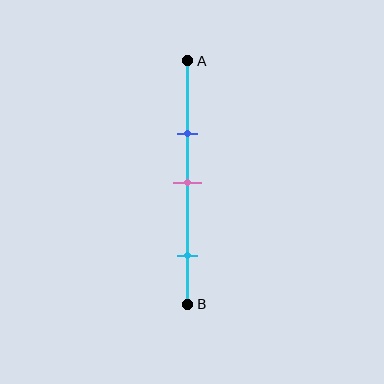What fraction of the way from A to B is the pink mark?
The pink mark is approximately 50% (0.5) of the way from A to B.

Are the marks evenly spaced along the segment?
No, the marks are not evenly spaced.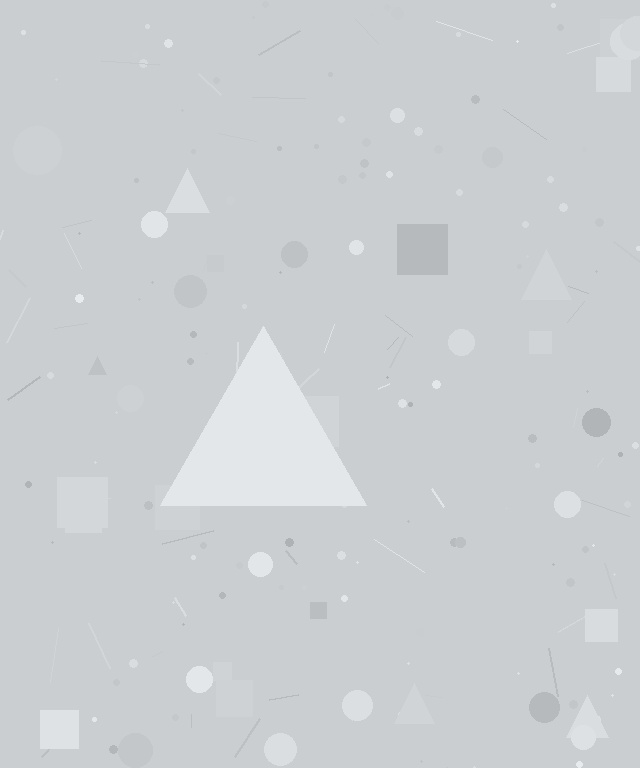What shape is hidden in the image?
A triangle is hidden in the image.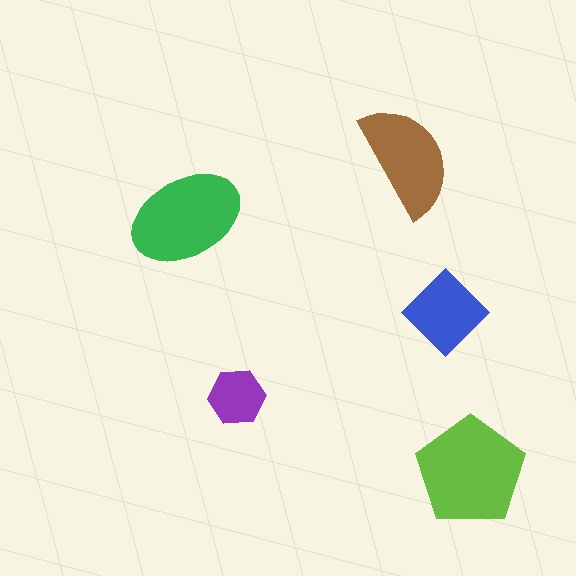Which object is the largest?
The lime pentagon.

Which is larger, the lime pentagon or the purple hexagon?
The lime pentagon.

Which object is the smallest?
The purple hexagon.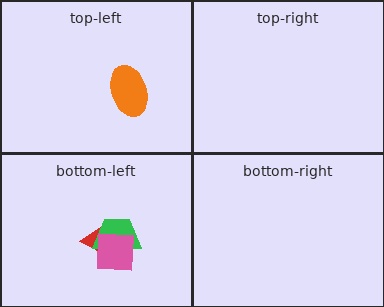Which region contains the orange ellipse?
The top-left region.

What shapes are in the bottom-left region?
The red triangle, the green trapezoid, the pink square.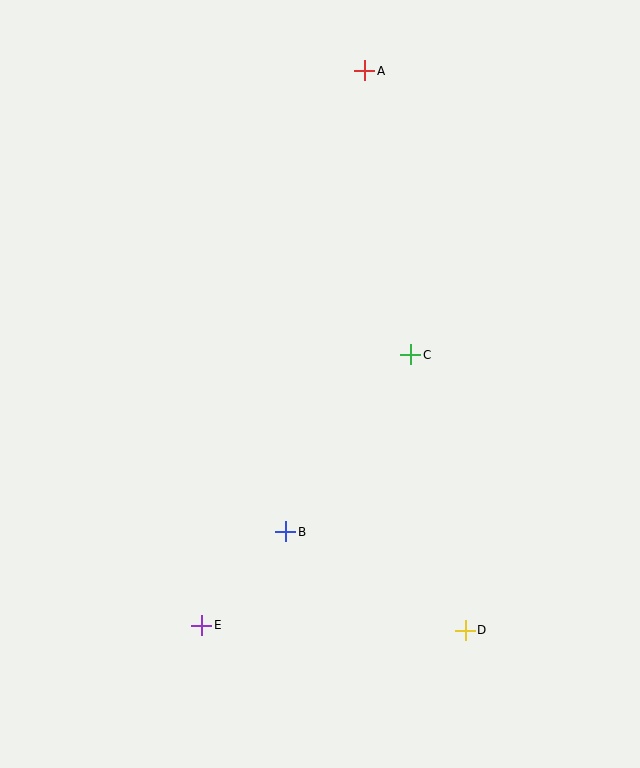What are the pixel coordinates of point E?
Point E is at (202, 625).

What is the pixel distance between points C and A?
The distance between C and A is 288 pixels.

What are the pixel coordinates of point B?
Point B is at (286, 532).